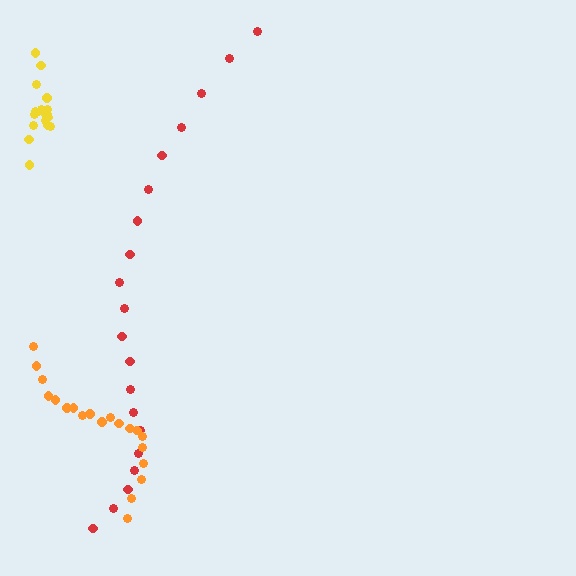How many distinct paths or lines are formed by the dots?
There are 3 distinct paths.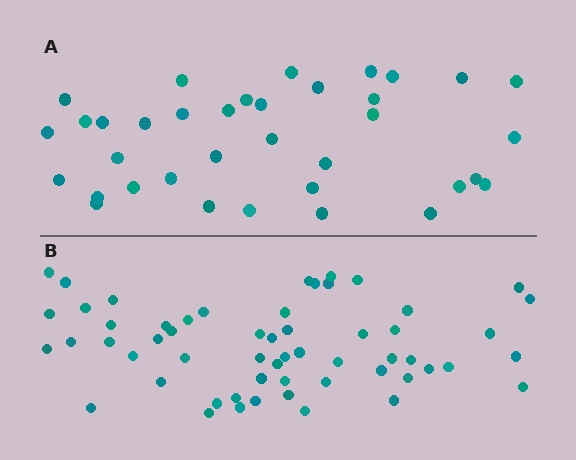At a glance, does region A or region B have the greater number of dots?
Region B (the bottom region) has more dots.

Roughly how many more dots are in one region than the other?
Region B has approximately 20 more dots than region A.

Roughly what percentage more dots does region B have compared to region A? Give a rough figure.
About 60% more.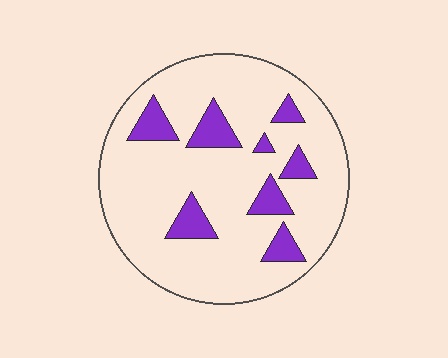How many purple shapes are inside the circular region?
8.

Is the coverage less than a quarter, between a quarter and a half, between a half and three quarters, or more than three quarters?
Less than a quarter.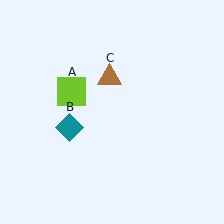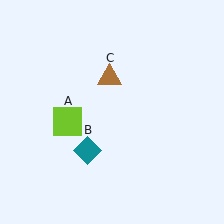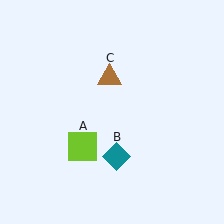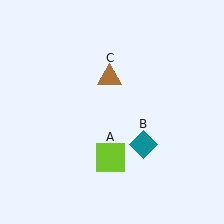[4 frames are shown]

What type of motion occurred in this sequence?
The lime square (object A), teal diamond (object B) rotated counterclockwise around the center of the scene.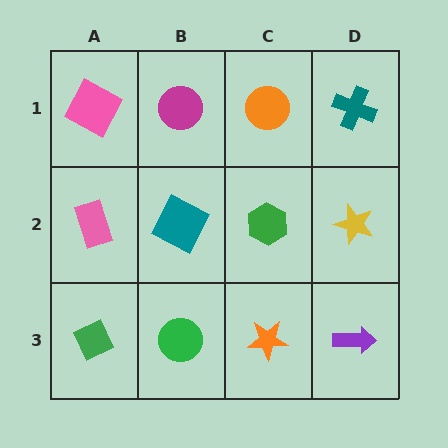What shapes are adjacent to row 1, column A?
A pink rectangle (row 2, column A), a magenta circle (row 1, column B).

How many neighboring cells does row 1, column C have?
3.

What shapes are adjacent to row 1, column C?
A green hexagon (row 2, column C), a magenta circle (row 1, column B), a teal cross (row 1, column D).